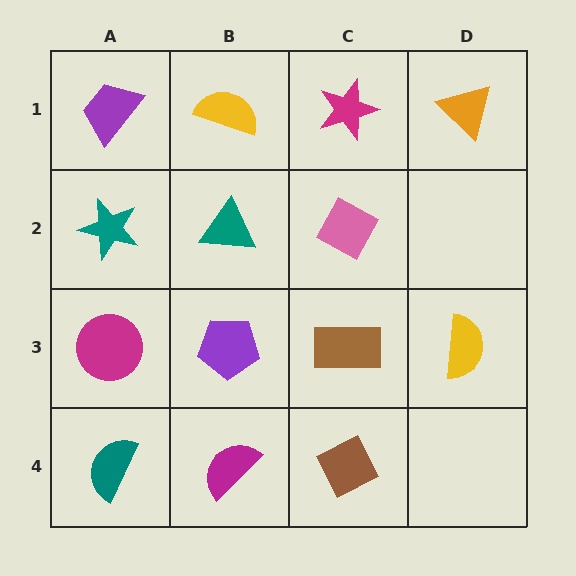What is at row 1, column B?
A yellow semicircle.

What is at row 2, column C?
A pink diamond.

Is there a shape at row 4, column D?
No, that cell is empty.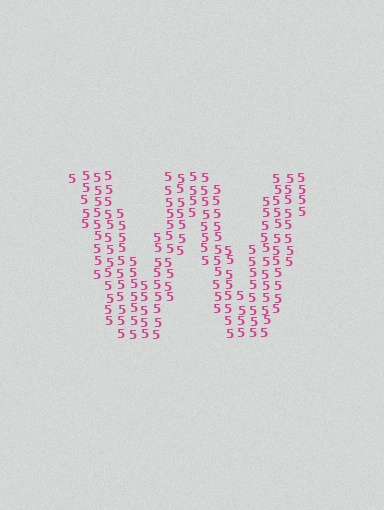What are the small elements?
The small elements are digit 5's.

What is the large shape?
The large shape is the letter W.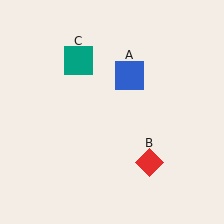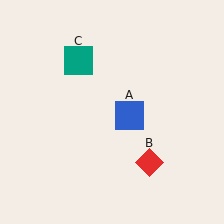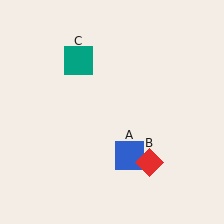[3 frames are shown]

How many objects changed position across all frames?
1 object changed position: blue square (object A).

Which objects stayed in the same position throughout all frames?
Red diamond (object B) and teal square (object C) remained stationary.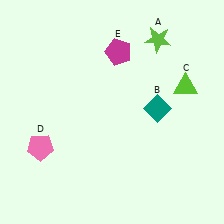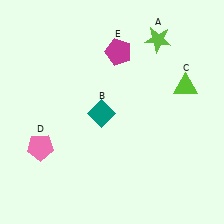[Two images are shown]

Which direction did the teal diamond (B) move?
The teal diamond (B) moved left.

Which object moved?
The teal diamond (B) moved left.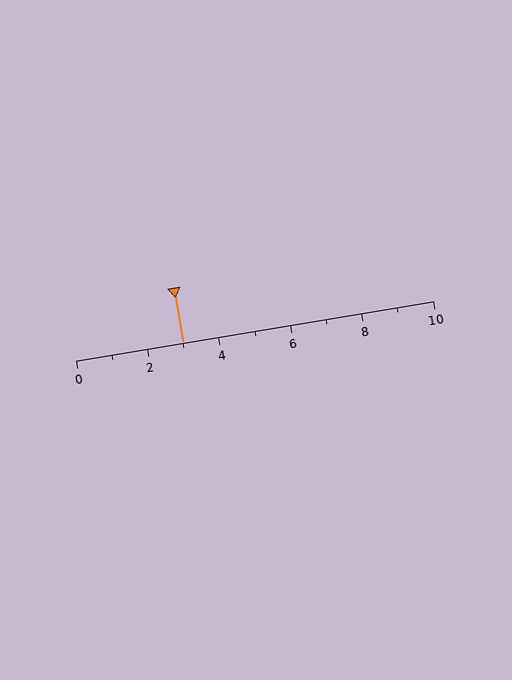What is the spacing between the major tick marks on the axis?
The major ticks are spaced 2 apart.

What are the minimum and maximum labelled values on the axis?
The axis runs from 0 to 10.